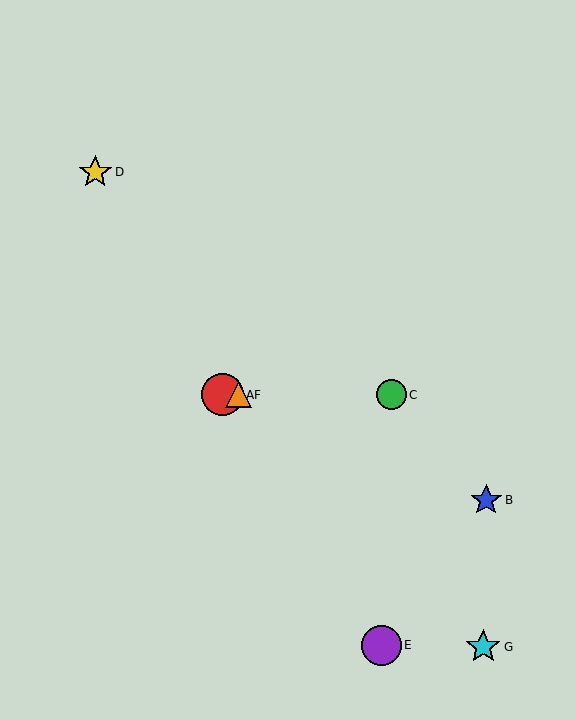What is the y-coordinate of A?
Object A is at y≈395.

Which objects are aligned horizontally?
Objects A, C, F are aligned horizontally.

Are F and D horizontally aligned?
No, F is at y≈395 and D is at y≈172.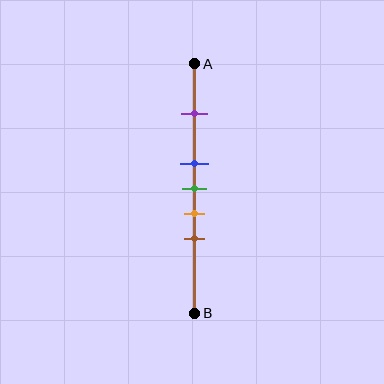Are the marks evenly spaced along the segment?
No, the marks are not evenly spaced.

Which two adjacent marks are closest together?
The blue and green marks are the closest adjacent pair.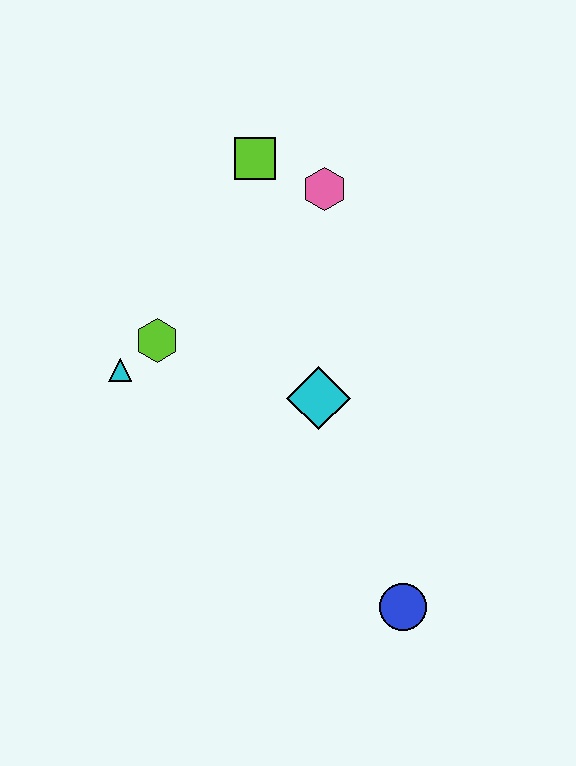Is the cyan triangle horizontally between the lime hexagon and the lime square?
No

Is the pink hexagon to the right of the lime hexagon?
Yes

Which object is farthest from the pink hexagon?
The blue circle is farthest from the pink hexagon.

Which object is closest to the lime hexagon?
The cyan triangle is closest to the lime hexagon.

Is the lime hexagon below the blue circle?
No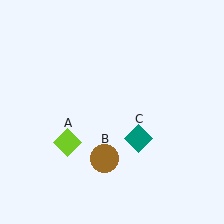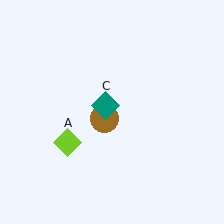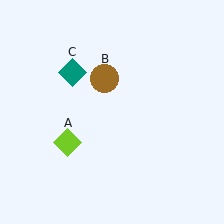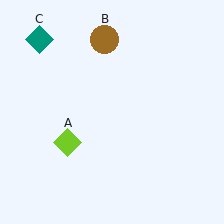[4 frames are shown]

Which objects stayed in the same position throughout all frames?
Lime diamond (object A) remained stationary.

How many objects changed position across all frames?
2 objects changed position: brown circle (object B), teal diamond (object C).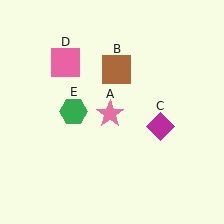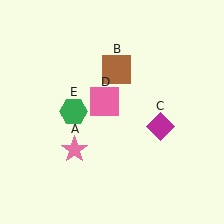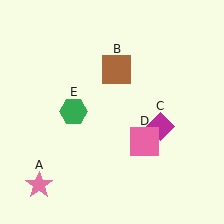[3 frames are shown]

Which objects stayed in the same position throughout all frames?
Brown square (object B) and magenta diamond (object C) and green hexagon (object E) remained stationary.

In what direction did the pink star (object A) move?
The pink star (object A) moved down and to the left.